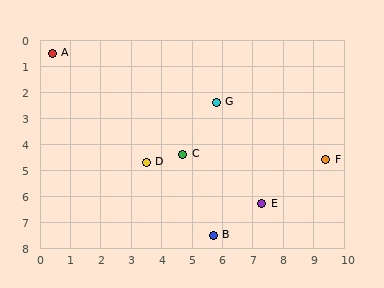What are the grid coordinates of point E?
Point E is at approximately (7.3, 6.3).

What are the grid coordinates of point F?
Point F is at approximately (9.4, 4.6).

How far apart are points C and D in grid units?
Points C and D are about 1.2 grid units apart.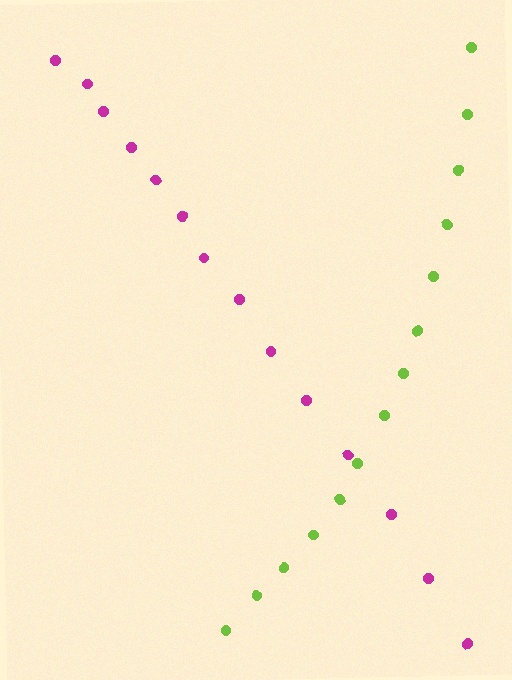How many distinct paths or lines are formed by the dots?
There are 2 distinct paths.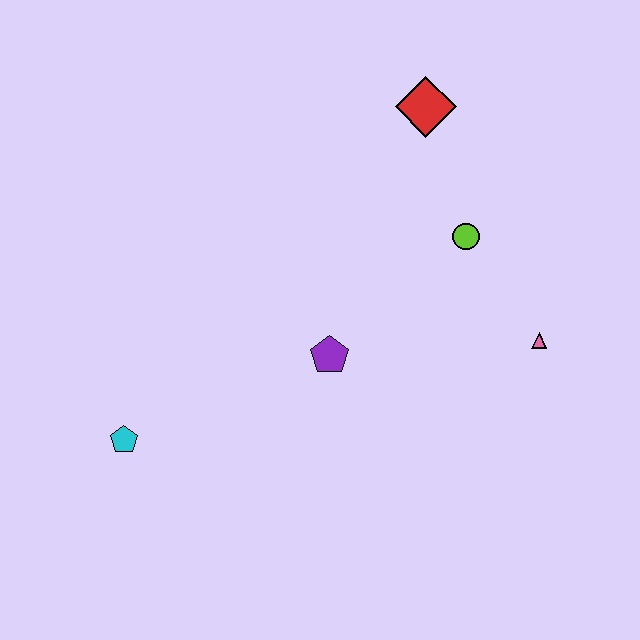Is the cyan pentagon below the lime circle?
Yes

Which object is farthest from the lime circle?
The cyan pentagon is farthest from the lime circle.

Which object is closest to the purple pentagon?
The lime circle is closest to the purple pentagon.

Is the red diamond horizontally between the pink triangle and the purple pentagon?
Yes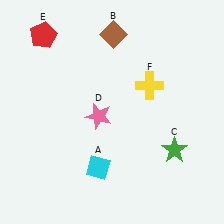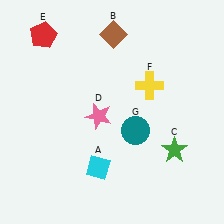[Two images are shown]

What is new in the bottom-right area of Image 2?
A teal circle (G) was added in the bottom-right area of Image 2.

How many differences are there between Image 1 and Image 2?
There is 1 difference between the two images.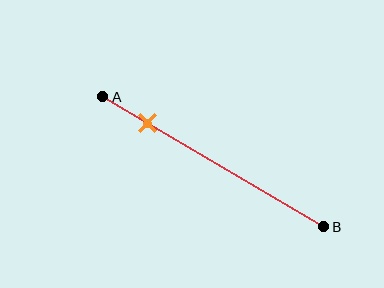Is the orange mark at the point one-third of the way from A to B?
No, the mark is at about 20% from A, not at the 33% one-third point.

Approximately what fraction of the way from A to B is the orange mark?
The orange mark is approximately 20% of the way from A to B.